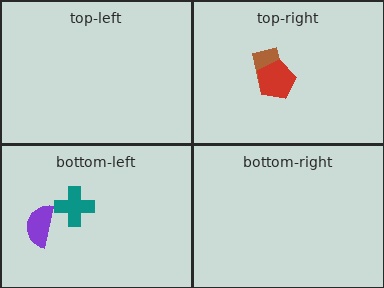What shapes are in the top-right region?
The brown rectangle, the red pentagon.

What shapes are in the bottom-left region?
The purple semicircle, the teal cross.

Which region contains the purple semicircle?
The bottom-left region.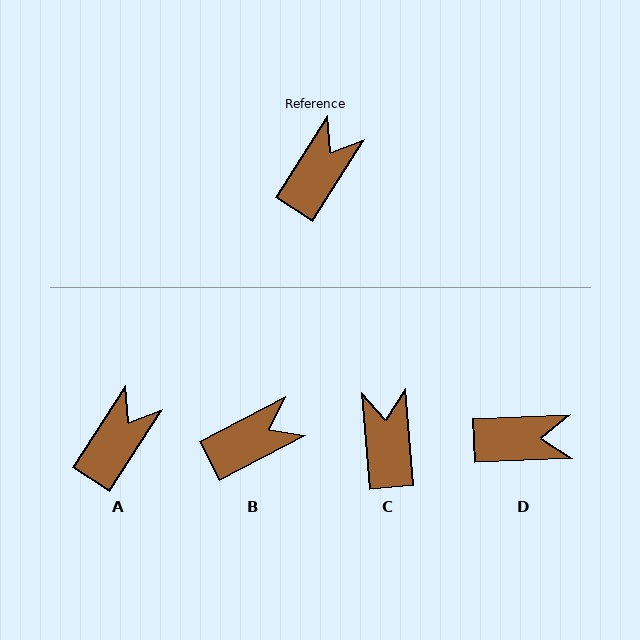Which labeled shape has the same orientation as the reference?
A.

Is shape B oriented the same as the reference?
No, it is off by about 30 degrees.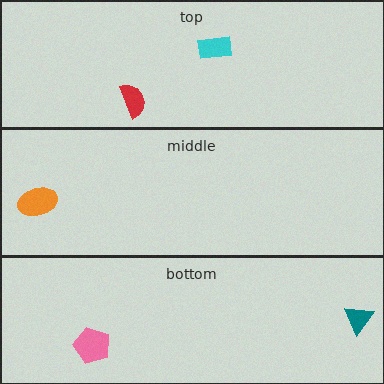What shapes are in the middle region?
The orange ellipse.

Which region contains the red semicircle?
The top region.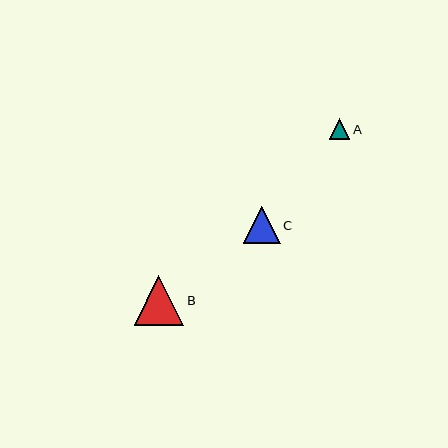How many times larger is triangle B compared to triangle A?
Triangle B is approximately 2.4 times the size of triangle A.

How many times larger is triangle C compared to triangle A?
Triangle C is approximately 1.8 times the size of triangle A.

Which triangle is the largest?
Triangle B is the largest with a size of approximately 50 pixels.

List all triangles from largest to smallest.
From largest to smallest: B, C, A.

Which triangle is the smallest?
Triangle A is the smallest with a size of approximately 21 pixels.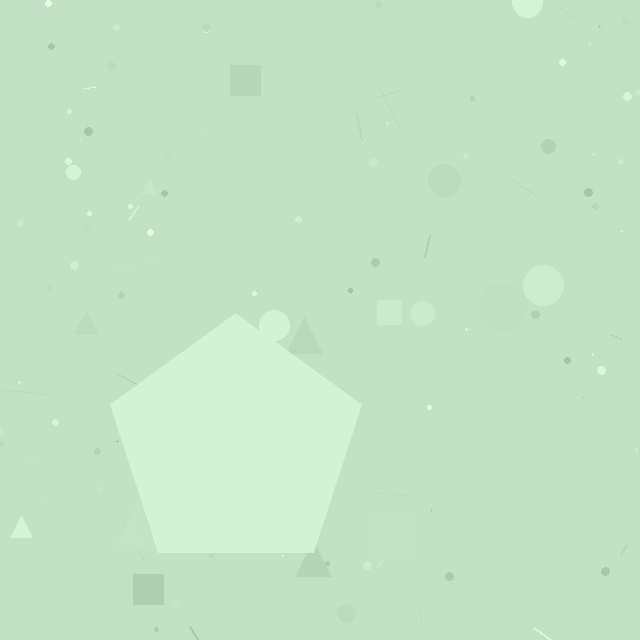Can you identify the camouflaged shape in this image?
The camouflaged shape is a pentagon.